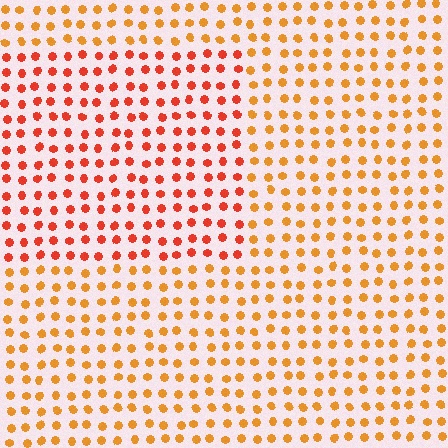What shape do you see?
I see a rectangle.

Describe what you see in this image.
The image is filled with small orange elements in a uniform arrangement. A rectangle-shaped region is visible where the elements are tinted to a slightly different hue, forming a subtle color boundary.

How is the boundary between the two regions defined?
The boundary is defined purely by a slight shift in hue (about 29 degrees). Spacing, size, and orientation are identical on both sides.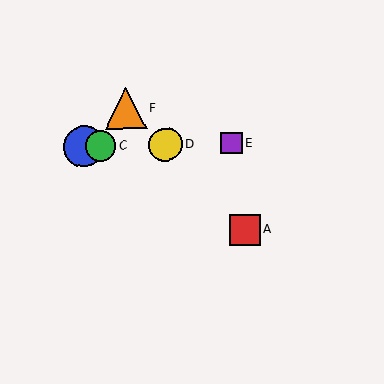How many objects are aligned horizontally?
4 objects (B, C, D, E) are aligned horizontally.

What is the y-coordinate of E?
Object E is at y≈143.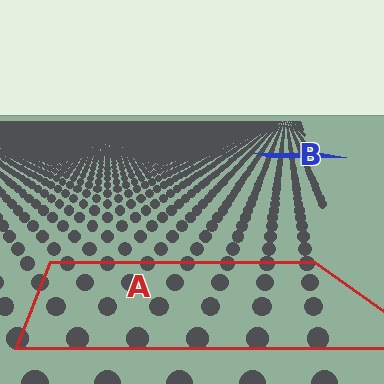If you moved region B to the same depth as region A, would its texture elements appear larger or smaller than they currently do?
They would appear larger. At a closer depth, the same texture elements are projected at a bigger on-screen size.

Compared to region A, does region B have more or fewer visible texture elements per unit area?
Region B has more texture elements per unit area — they are packed more densely because it is farther away.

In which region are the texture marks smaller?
The texture marks are smaller in region B, because it is farther away.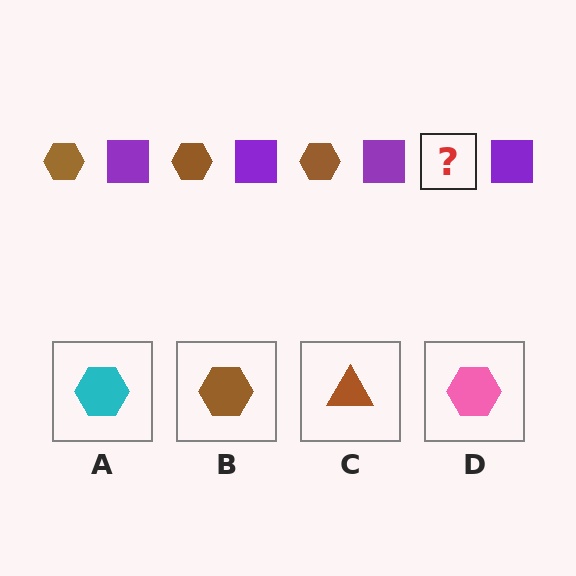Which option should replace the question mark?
Option B.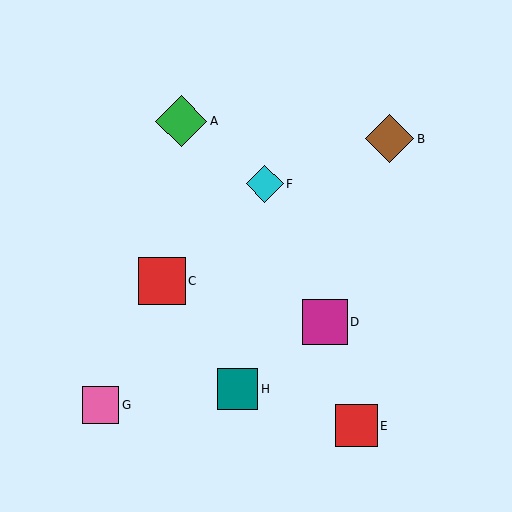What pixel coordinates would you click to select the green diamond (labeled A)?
Click at (181, 121) to select the green diamond A.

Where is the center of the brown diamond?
The center of the brown diamond is at (390, 139).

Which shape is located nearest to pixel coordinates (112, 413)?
The pink square (labeled G) at (101, 405) is nearest to that location.